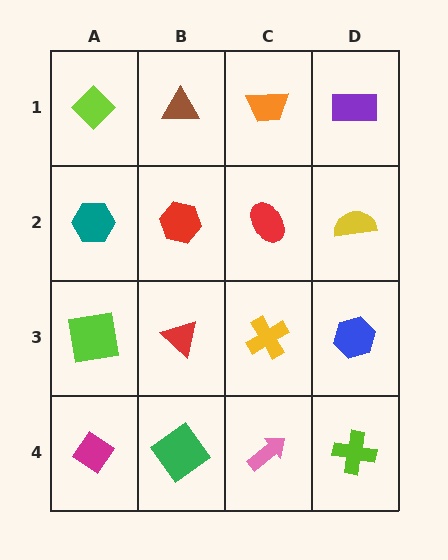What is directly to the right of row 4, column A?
A green diamond.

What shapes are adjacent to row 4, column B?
A red triangle (row 3, column B), a magenta diamond (row 4, column A), a pink arrow (row 4, column C).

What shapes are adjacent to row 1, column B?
A red hexagon (row 2, column B), a lime diamond (row 1, column A), an orange trapezoid (row 1, column C).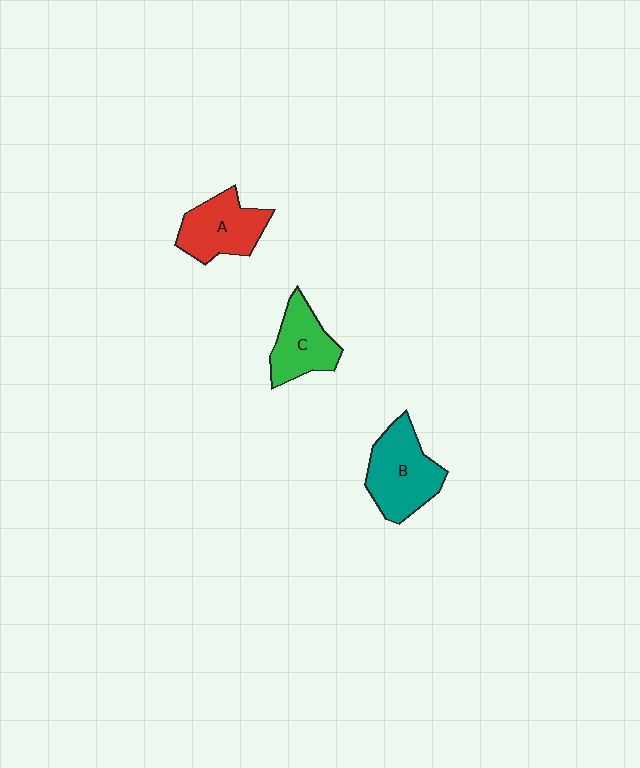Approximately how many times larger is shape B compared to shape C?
Approximately 1.3 times.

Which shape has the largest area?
Shape B (teal).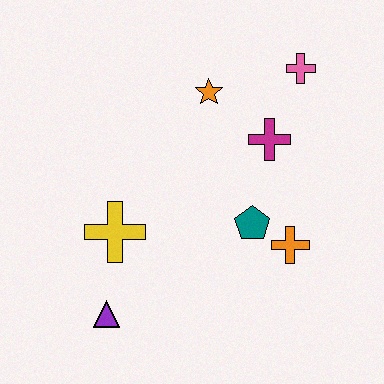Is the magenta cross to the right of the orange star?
Yes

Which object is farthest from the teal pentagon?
The purple triangle is farthest from the teal pentagon.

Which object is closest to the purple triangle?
The yellow cross is closest to the purple triangle.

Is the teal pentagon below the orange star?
Yes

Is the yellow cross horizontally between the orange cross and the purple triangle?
Yes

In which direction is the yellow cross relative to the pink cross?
The yellow cross is to the left of the pink cross.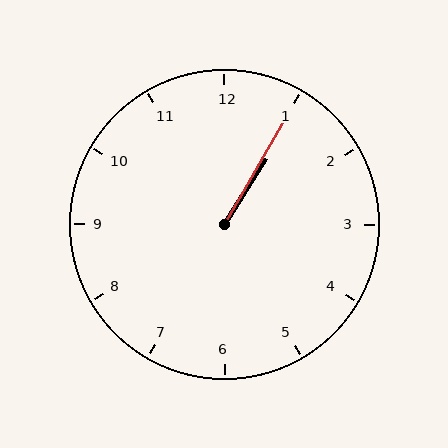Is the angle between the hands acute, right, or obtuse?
It is acute.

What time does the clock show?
1:05.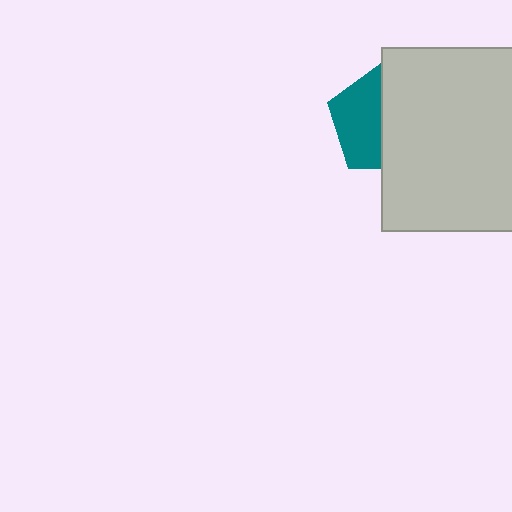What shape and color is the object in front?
The object in front is a light gray rectangle.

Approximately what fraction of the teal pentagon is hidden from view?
Roughly 53% of the teal pentagon is hidden behind the light gray rectangle.